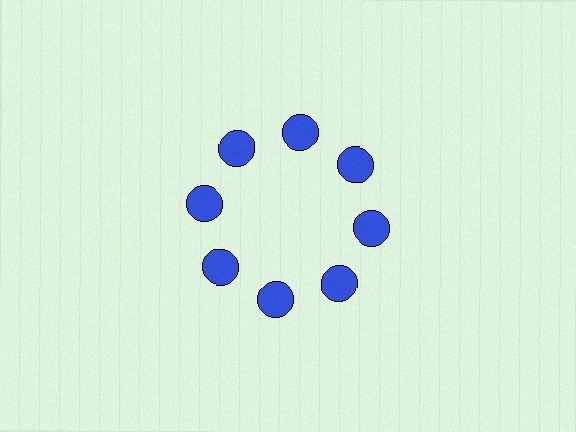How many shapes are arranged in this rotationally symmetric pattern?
There are 8 shapes, arranged in 8 groups of 1.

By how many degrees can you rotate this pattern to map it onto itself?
The pattern maps onto itself every 45 degrees of rotation.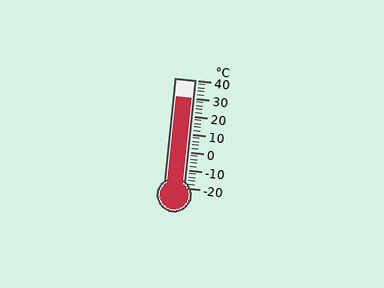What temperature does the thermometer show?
The thermometer shows approximately 30°C.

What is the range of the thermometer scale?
The thermometer scale ranges from -20°C to 40°C.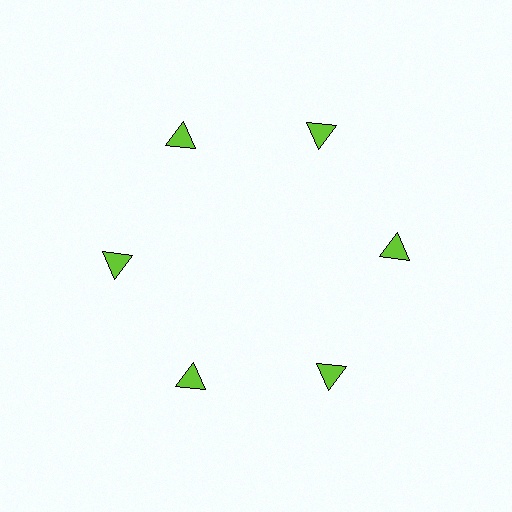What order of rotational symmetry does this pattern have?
This pattern has 6-fold rotational symmetry.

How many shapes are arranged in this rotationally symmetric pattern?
There are 6 shapes, arranged in 6 groups of 1.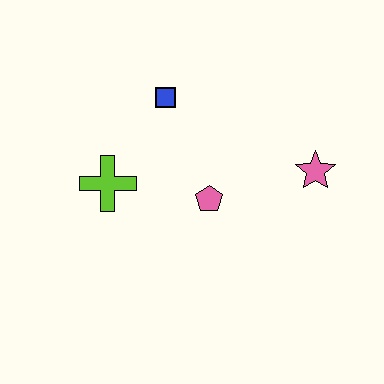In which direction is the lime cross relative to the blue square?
The lime cross is below the blue square.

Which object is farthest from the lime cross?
The pink star is farthest from the lime cross.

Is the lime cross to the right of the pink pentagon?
No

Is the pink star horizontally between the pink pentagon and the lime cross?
No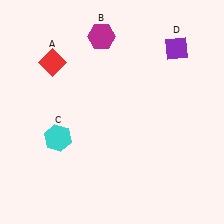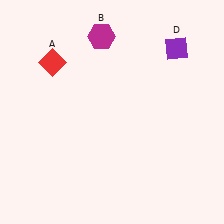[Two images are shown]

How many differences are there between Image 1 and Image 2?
There is 1 difference between the two images.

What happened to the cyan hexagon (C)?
The cyan hexagon (C) was removed in Image 2. It was in the bottom-left area of Image 1.